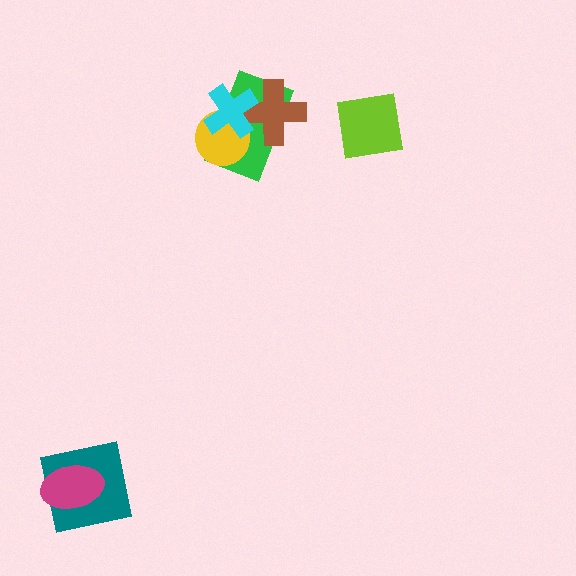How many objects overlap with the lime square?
0 objects overlap with the lime square.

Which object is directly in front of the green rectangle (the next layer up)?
The yellow circle is directly in front of the green rectangle.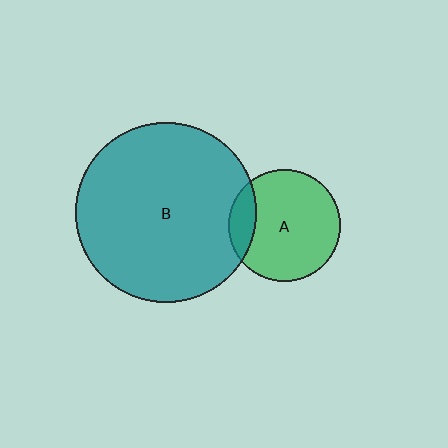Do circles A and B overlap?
Yes.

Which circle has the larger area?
Circle B (teal).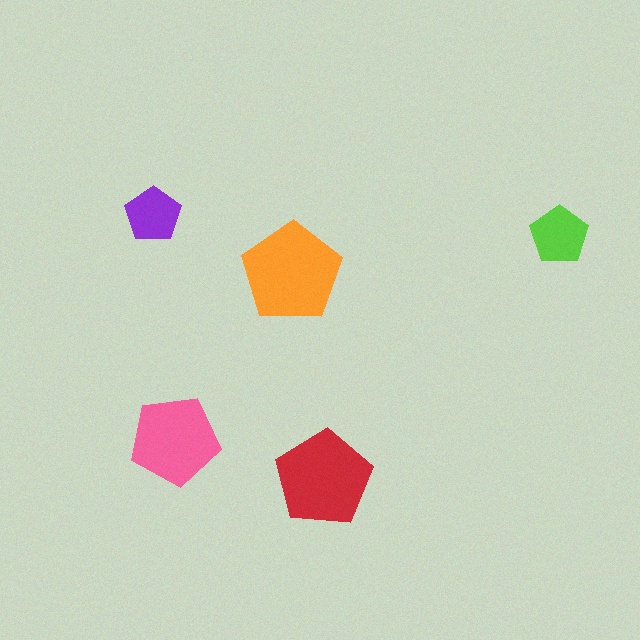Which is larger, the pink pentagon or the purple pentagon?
The pink one.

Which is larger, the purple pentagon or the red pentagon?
The red one.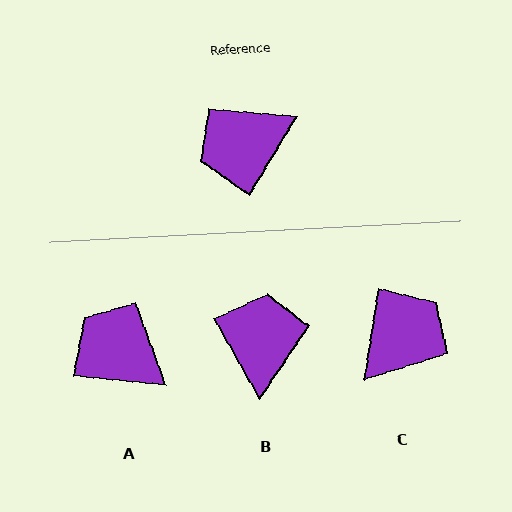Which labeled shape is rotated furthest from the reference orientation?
C, about 158 degrees away.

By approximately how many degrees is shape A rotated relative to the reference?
Approximately 65 degrees clockwise.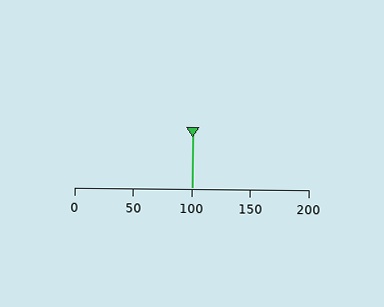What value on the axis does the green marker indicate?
The marker indicates approximately 100.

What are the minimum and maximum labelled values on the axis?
The axis runs from 0 to 200.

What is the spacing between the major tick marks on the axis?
The major ticks are spaced 50 apart.